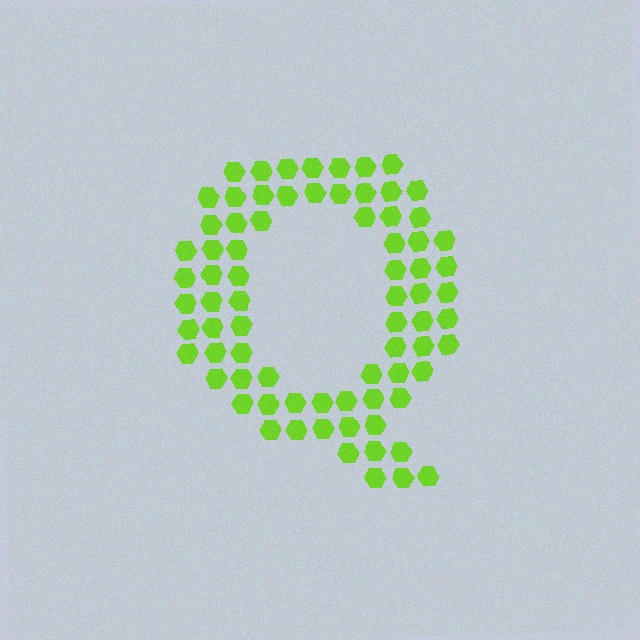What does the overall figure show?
The overall figure shows the letter Q.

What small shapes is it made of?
It is made of small hexagons.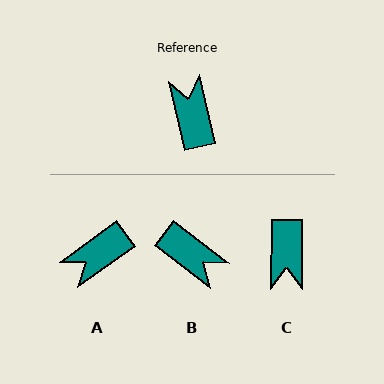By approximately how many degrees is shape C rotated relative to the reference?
Approximately 167 degrees counter-clockwise.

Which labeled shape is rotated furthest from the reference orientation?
C, about 167 degrees away.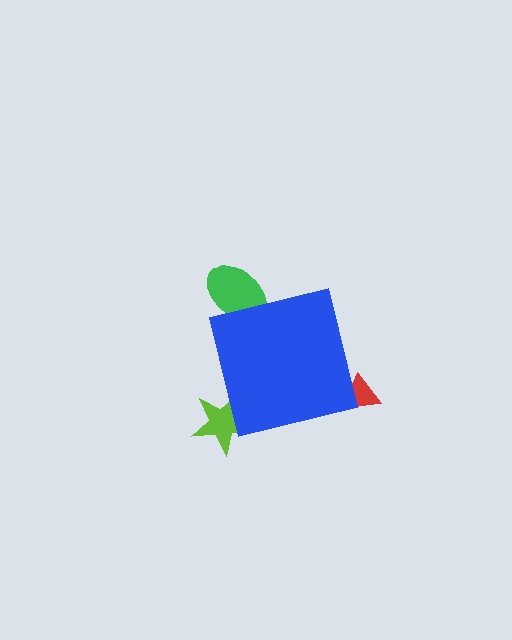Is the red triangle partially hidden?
Yes, the red triangle is partially hidden behind the blue square.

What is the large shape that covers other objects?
A blue square.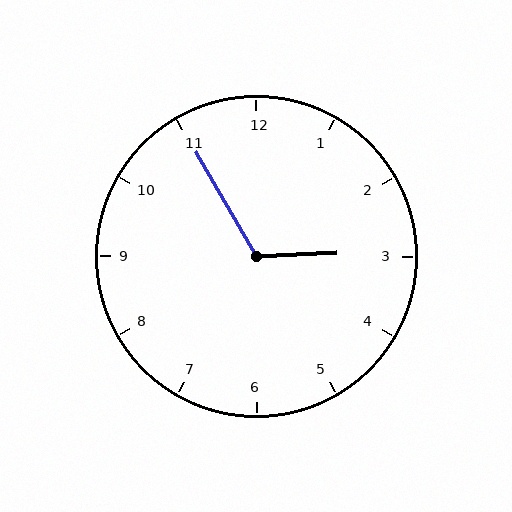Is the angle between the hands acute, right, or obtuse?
It is obtuse.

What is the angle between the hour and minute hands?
Approximately 118 degrees.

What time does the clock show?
2:55.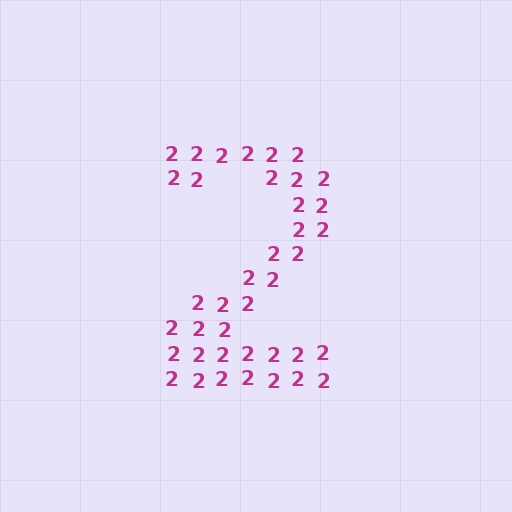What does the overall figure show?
The overall figure shows the digit 2.